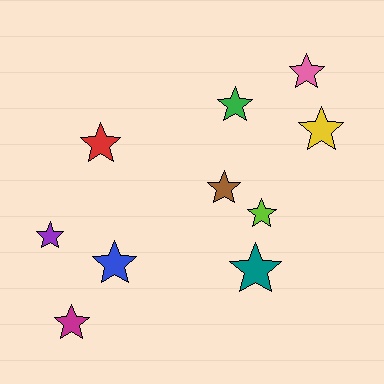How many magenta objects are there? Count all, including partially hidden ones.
There is 1 magenta object.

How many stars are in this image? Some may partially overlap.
There are 10 stars.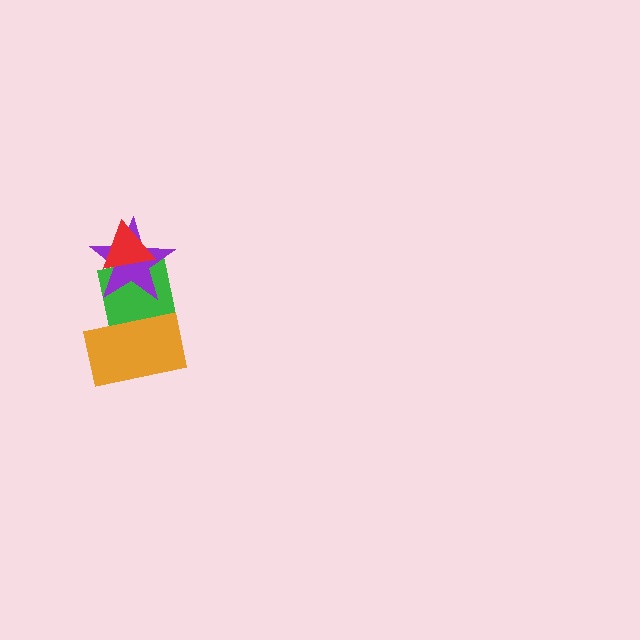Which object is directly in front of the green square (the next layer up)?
The purple star is directly in front of the green square.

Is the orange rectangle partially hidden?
No, no other shape covers it.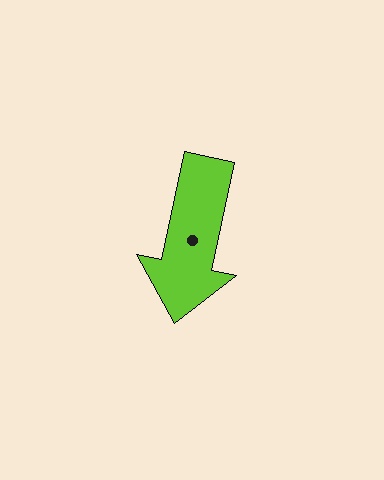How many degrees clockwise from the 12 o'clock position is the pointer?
Approximately 192 degrees.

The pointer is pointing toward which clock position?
Roughly 6 o'clock.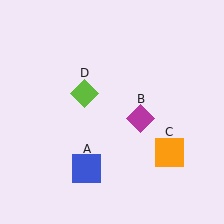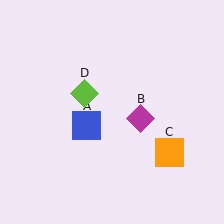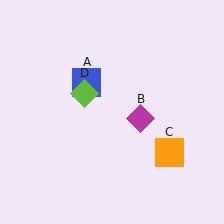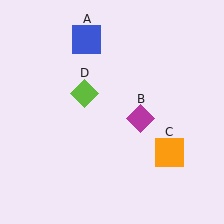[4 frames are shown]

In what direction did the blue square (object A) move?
The blue square (object A) moved up.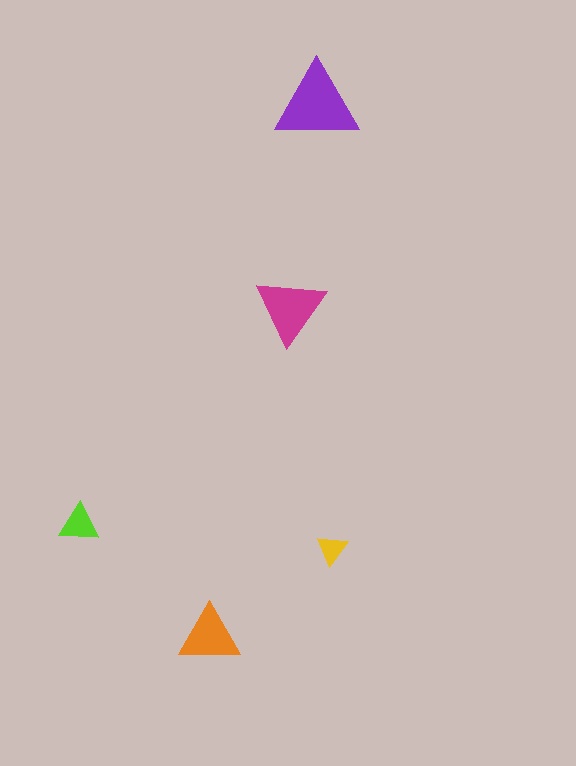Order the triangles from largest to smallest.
the purple one, the magenta one, the orange one, the lime one, the yellow one.